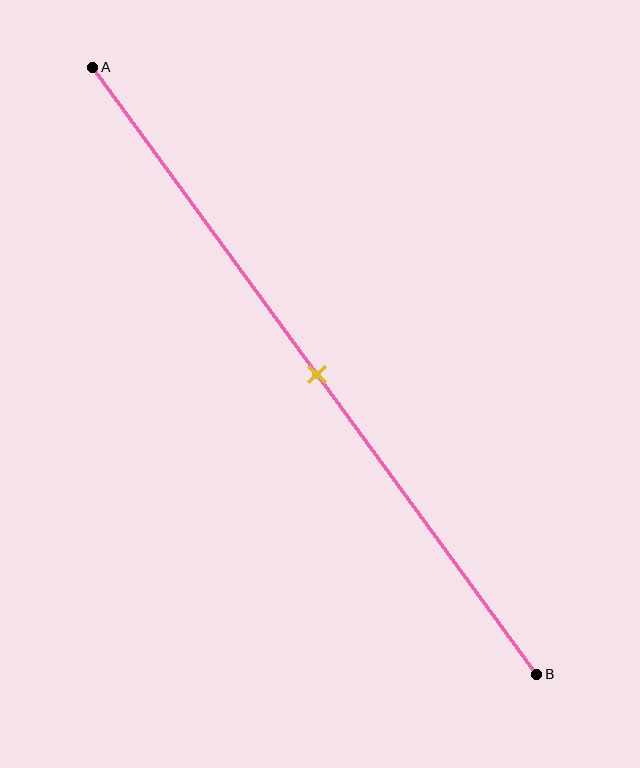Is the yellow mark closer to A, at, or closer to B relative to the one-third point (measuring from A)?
The yellow mark is closer to point B than the one-third point of segment AB.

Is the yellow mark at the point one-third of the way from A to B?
No, the mark is at about 50% from A, not at the 33% one-third point.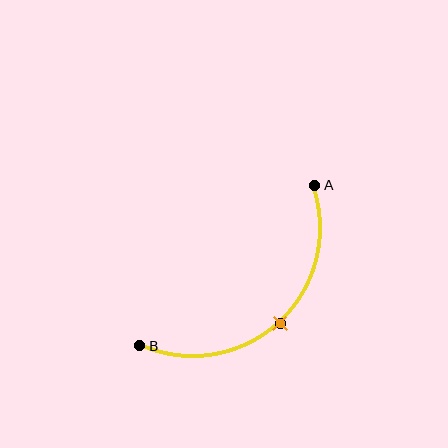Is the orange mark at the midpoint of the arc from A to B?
Yes. The orange mark lies on the arc at equal arc-length from both A and B — it is the arc midpoint.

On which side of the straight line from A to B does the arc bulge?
The arc bulges below and to the right of the straight line connecting A and B.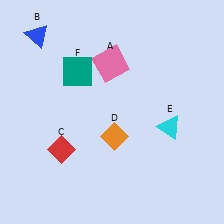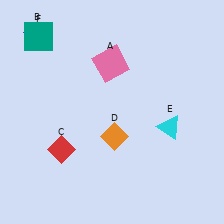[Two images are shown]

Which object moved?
The teal square (F) moved left.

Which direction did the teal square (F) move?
The teal square (F) moved left.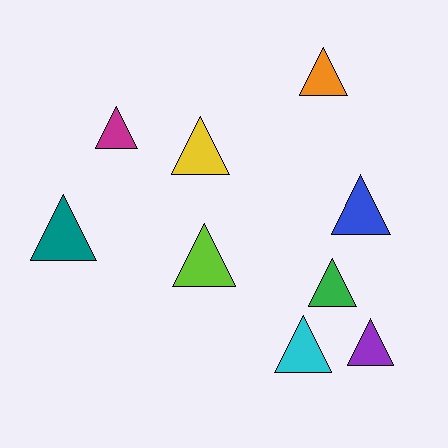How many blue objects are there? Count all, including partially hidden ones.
There is 1 blue object.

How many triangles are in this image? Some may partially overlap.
There are 9 triangles.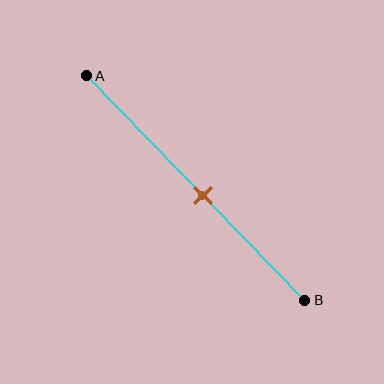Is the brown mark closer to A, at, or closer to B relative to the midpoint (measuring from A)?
The brown mark is closer to point B than the midpoint of segment AB.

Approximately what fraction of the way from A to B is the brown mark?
The brown mark is approximately 55% of the way from A to B.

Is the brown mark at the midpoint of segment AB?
No, the mark is at about 55% from A, not at the 50% midpoint.